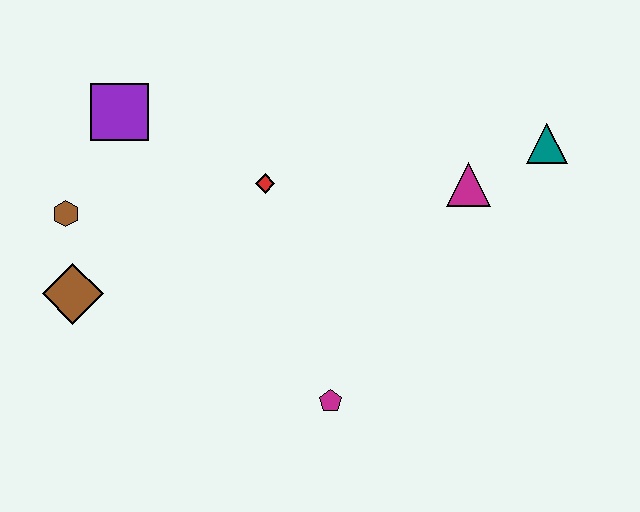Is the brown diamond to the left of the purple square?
Yes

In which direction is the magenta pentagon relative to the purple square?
The magenta pentagon is below the purple square.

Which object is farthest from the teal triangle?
The brown diamond is farthest from the teal triangle.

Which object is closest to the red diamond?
The purple square is closest to the red diamond.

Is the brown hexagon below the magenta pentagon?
No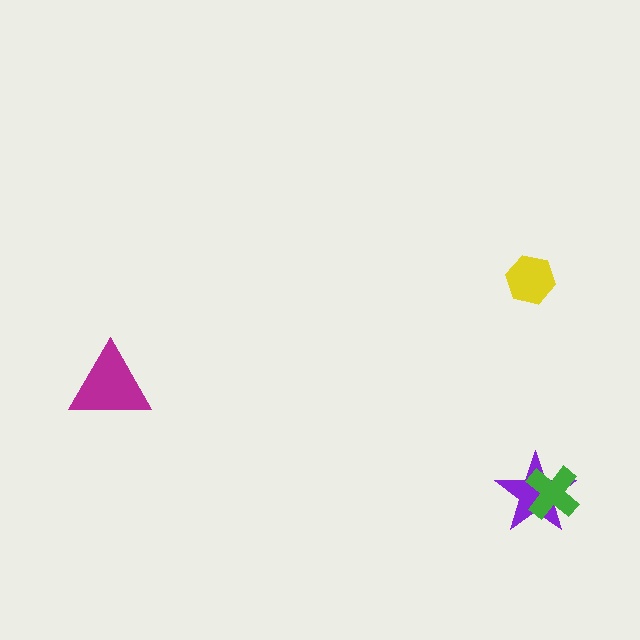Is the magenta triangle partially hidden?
No, no other shape covers it.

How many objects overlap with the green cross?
1 object overlaps with the green cross.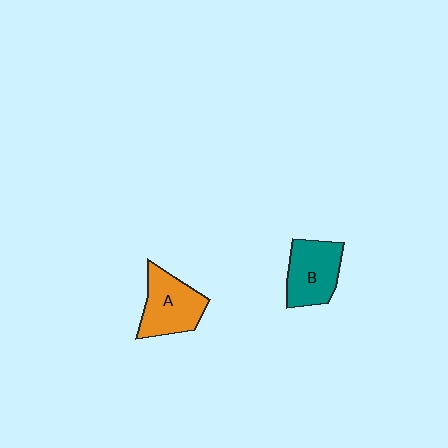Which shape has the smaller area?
Shape B (teal).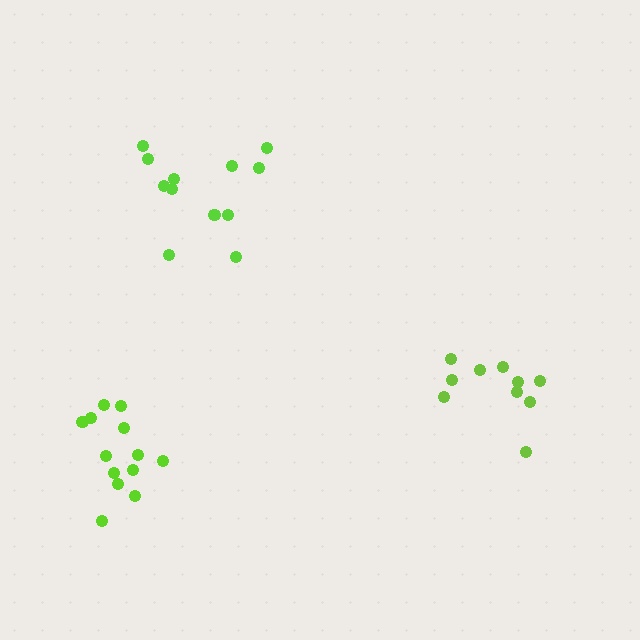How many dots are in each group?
Group 1: 10 dots, Group 2: 12 dots, Group 3: 13 dots (35 total).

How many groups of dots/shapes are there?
There are 3 groups.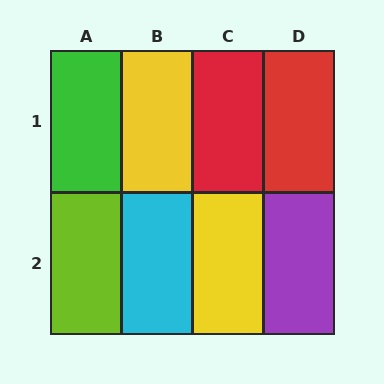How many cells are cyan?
1 cell is cyan.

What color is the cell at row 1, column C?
Red.